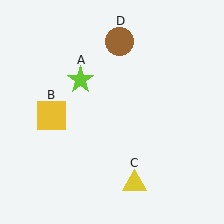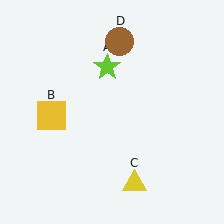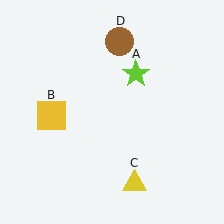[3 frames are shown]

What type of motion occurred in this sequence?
The lime star (object A) rotated clockwise around the center of the scene.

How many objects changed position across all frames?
1 object changed position: lime star (object A).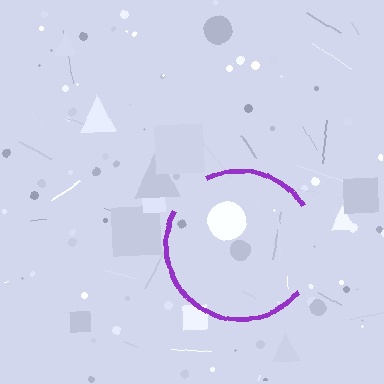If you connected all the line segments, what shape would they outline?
They would outline a circle.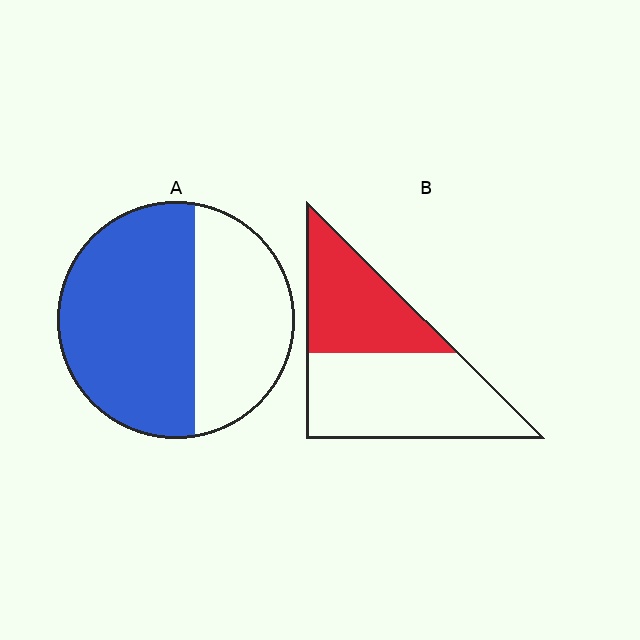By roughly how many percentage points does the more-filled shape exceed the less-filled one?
By roughly 20 percentage points (A over B).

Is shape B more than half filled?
No.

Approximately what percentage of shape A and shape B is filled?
A is approximately 60% and B is approximately 40%.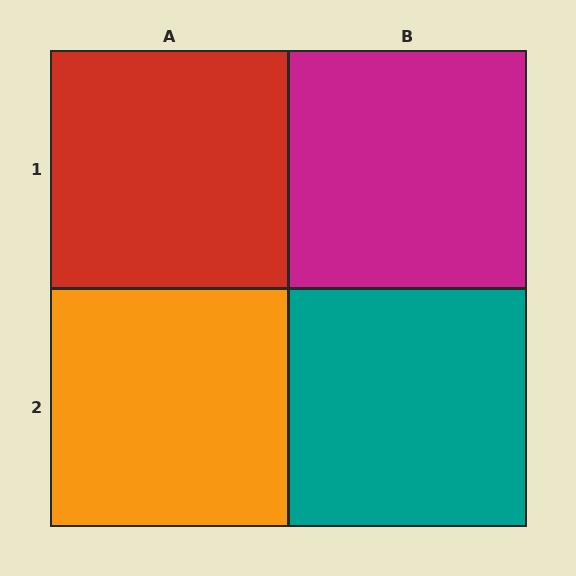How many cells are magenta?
1 cell is magenta.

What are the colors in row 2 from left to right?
Orange, teal.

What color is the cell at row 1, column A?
Red.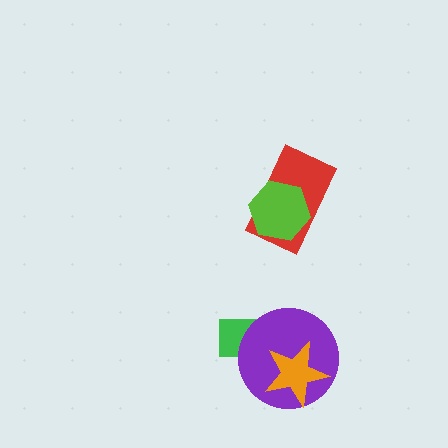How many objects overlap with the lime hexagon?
1 object overlaps with the lime hexagon.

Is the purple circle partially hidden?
Yes, it is partially covered by another shape.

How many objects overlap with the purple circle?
2 objects overlap with the purple circle.